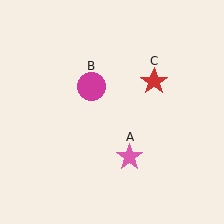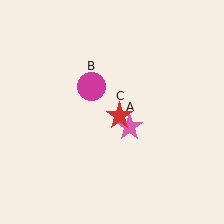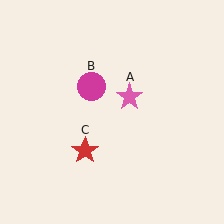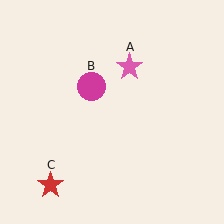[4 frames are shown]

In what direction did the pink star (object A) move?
The pink star (object A) moved up.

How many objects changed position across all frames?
2 objects changed position: pink star (object A), red star (object C).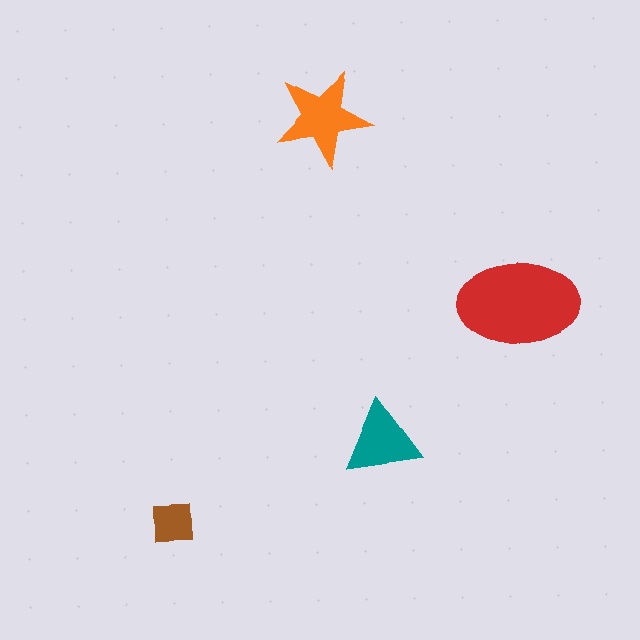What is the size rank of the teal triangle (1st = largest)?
3rd.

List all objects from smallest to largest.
The brown square, the teal triangle, the orange star, the red ellipse.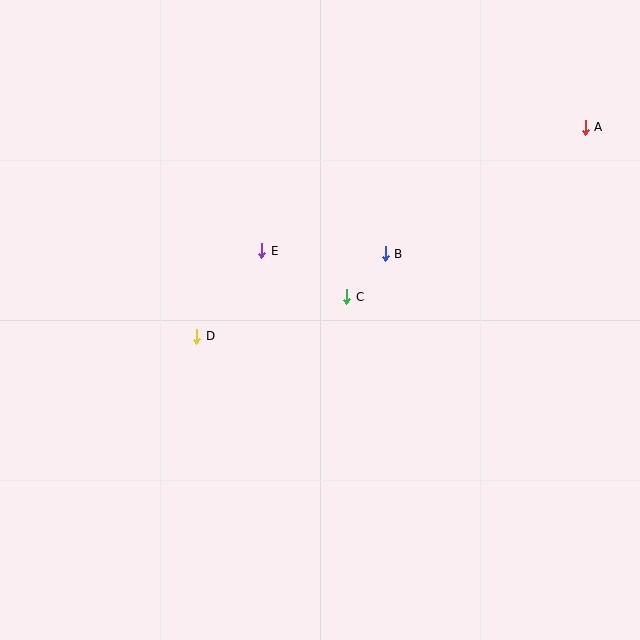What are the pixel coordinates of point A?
Point A is at (585, 127).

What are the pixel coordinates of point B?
Point B is at (385, 254).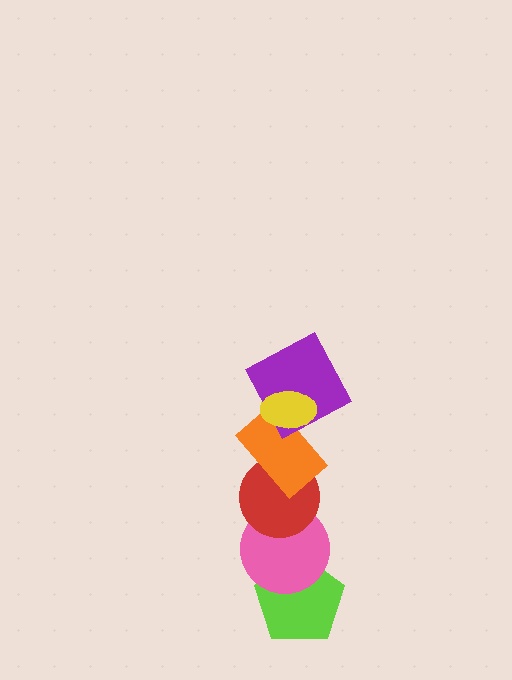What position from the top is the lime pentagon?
The lime pentagon is 6th from the top.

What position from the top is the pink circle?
The pink circle is 5th from the top.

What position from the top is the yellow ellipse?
The yellow ellipse is 1st from the top.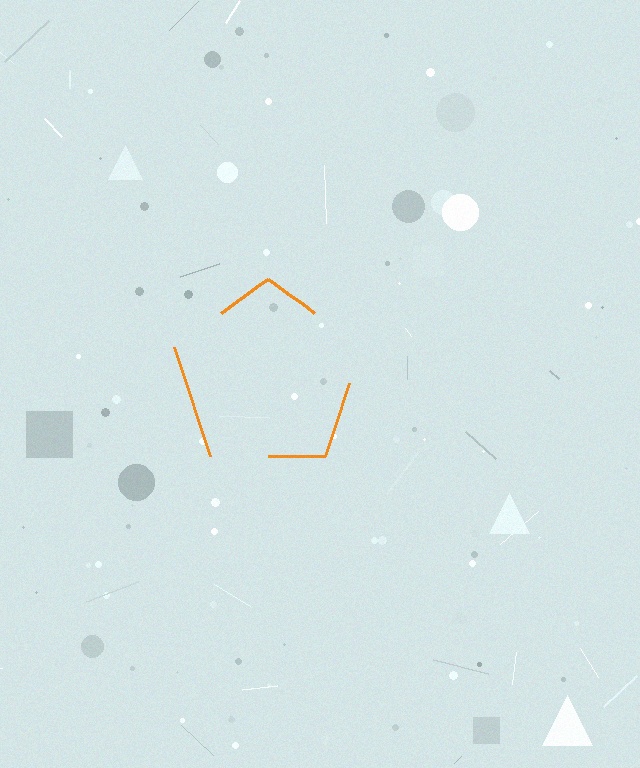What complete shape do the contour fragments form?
The contour fragments form a pentagon.